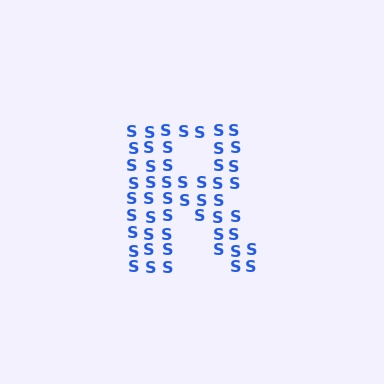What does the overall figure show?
The overall figure shows the letter R.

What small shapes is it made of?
It is made of small letter S's.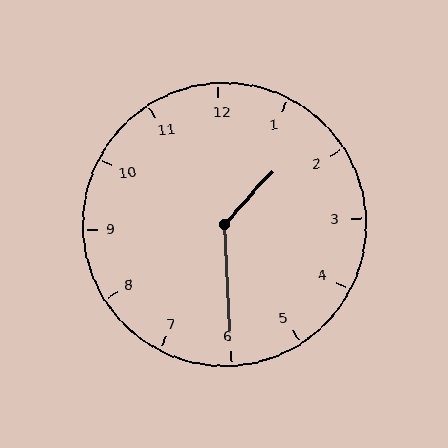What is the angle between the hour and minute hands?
Approximately 135 degrees.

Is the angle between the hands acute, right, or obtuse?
It is obtuse.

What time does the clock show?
1:30.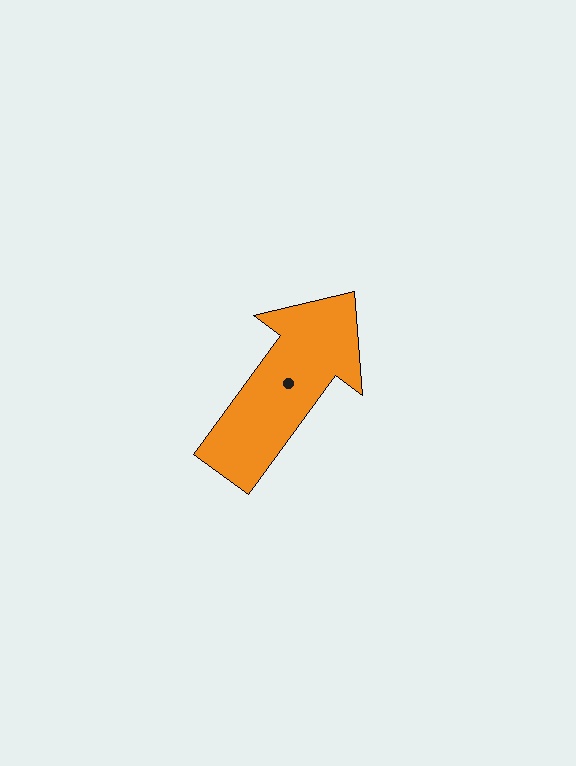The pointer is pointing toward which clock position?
Roughly 1 o'clock.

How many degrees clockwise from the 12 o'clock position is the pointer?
Approximately 36 degrees.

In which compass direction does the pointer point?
Northeast.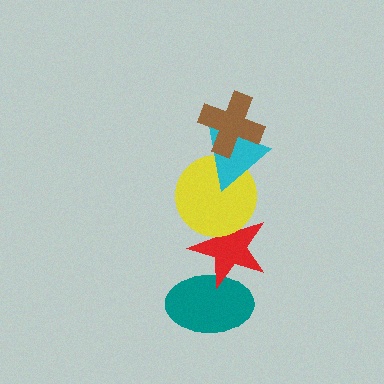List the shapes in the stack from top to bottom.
From top to bottom: the brown cross, the cyan triangle, the yellow circle, the red star, the teal ellipse.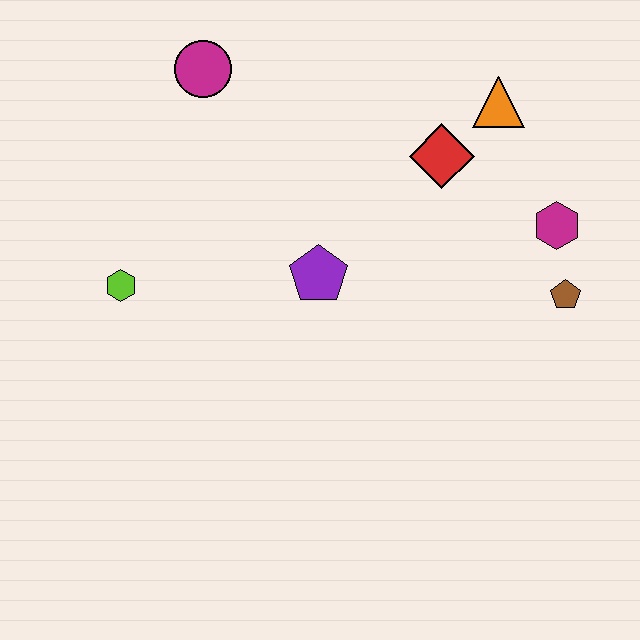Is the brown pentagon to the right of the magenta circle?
Yes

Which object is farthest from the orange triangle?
The lime hexagon is farthest from the orange triangle.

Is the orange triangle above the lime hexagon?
Yes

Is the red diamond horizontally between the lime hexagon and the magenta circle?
No